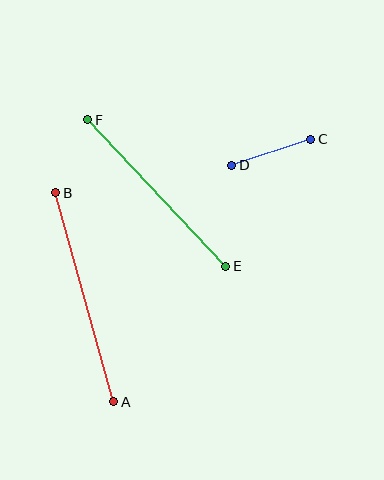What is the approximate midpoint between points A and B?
The midpoint is at approximately (85, 297) pixels.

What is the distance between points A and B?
The distance is approximately 217 pixels.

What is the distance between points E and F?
The distance is approximately 201 pixels.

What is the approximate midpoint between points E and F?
The midpoint is at approximately (157, 193) pixels.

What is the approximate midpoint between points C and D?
The midpoint is at approximately (271, 152) pixels.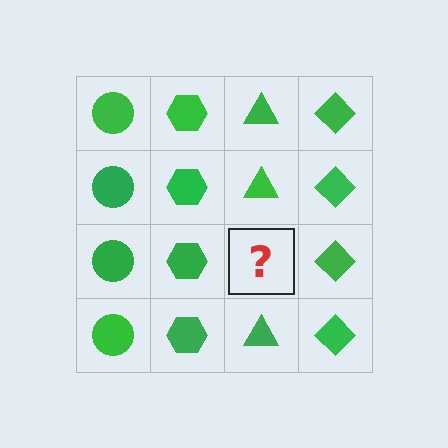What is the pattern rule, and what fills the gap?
The rule is that each column has a consistent shape. The gap should be filled with a green triangle.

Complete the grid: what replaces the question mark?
The question mark should be replaced with a green triangle.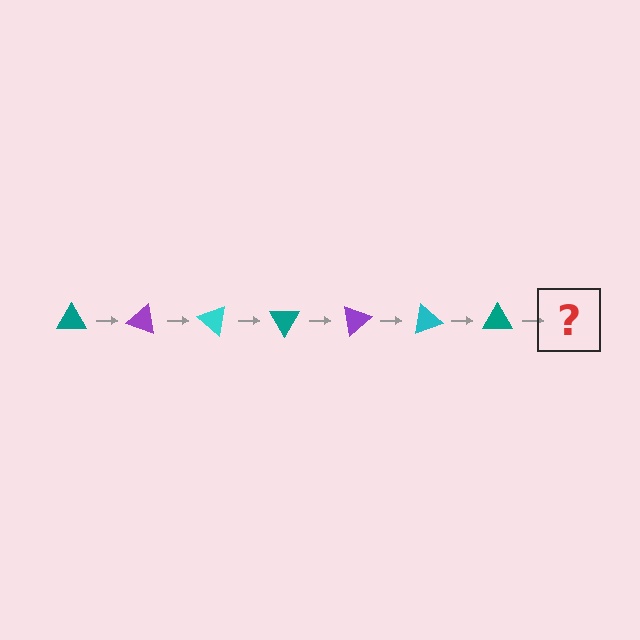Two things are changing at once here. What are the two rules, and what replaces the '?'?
The two rules are that it rotates 20 degrees each step and the color cycles through teal, purple, and cyan. The '?' should be a purple triangle, rotated 140 degrees from the start.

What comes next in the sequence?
The next element should be a purple triangle, rotated 140 degrees from the start.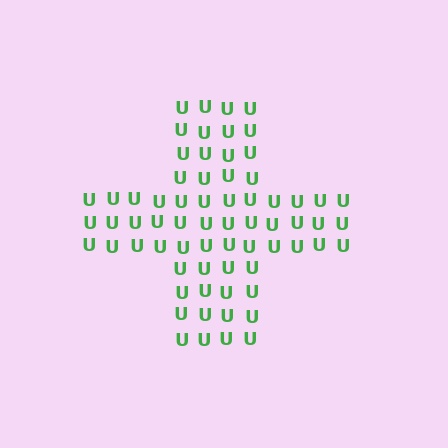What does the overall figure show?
The overall figure shows a cross.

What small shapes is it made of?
It is made of small letter U's.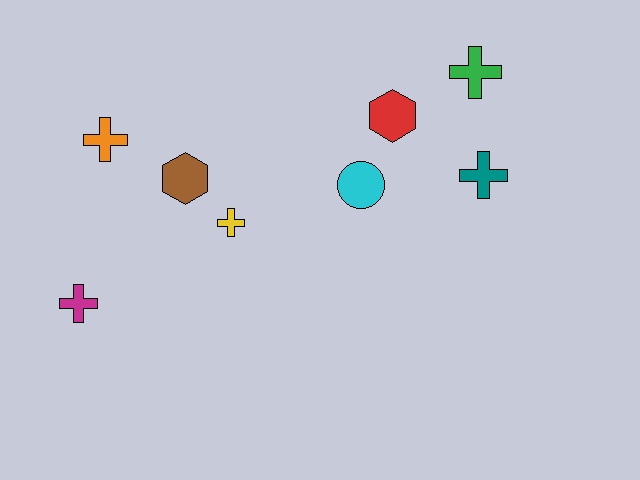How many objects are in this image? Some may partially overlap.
There are 8 objects.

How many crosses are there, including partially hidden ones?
There are 5 crosses.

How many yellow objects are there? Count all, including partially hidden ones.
There is 1 yellow object.